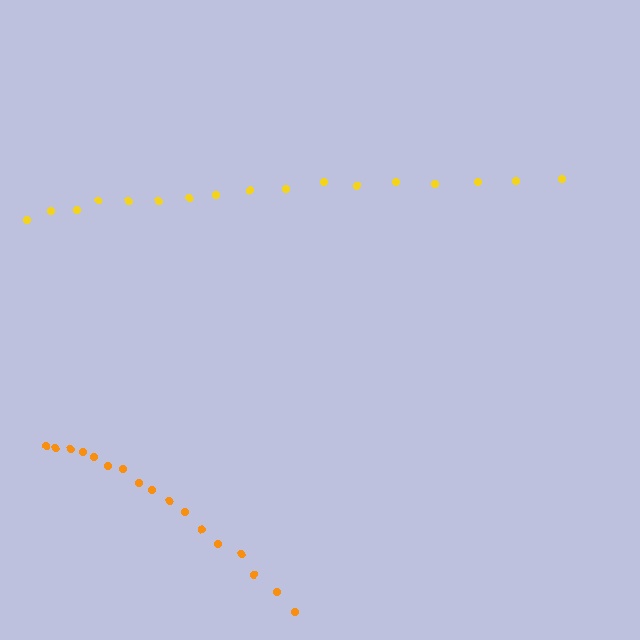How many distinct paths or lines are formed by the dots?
There are 2 distinct paths.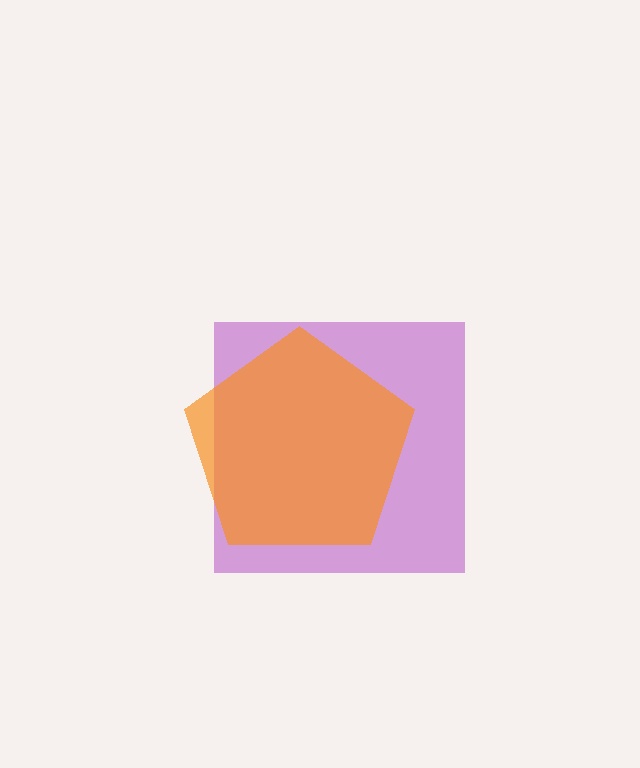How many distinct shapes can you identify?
There are 2 distinct shapes: a purple square, an orange pentagon.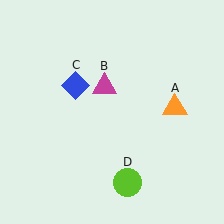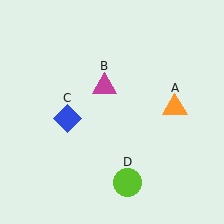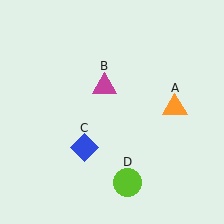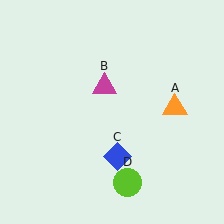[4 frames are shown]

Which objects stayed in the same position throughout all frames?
Orange triangle (object A) and magenta triangle (object B) and lime circle (object D) remained stationary.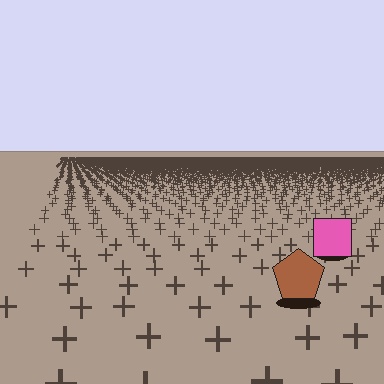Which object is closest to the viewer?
The brown pentagon is closest. The texture marks near it are larger and more spread out.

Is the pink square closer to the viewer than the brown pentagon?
No. The brown pentagon is closer — you can tell from the texture gradient: the ground texture is coarser near it.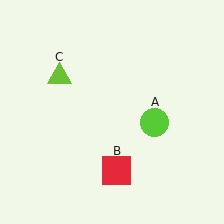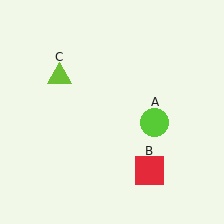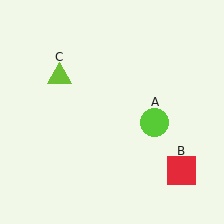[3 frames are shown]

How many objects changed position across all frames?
1 object changed position: red square (object B).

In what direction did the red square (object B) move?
The red square (object B) moved right.